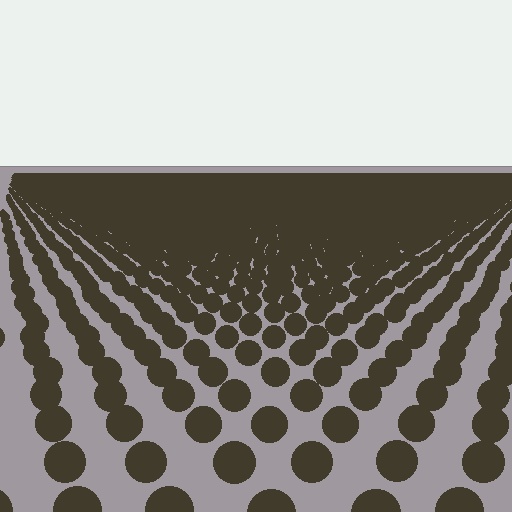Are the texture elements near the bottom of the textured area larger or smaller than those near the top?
Larger. Near the bottom, elements are closer to the viewer and appear at a bigger on-screen size.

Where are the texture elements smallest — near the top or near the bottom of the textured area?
Near the top.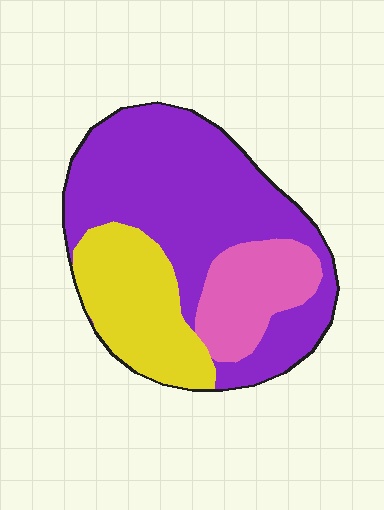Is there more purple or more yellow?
Purple.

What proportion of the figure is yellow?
Yellow covers roughly 25% of the figure.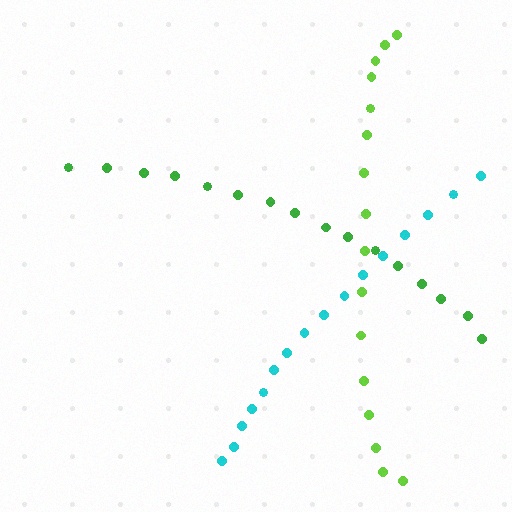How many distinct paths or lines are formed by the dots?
There are 3 distinct paths.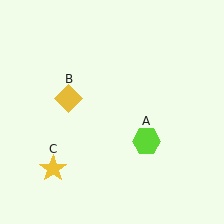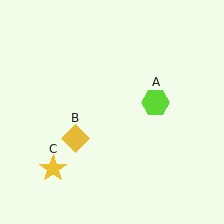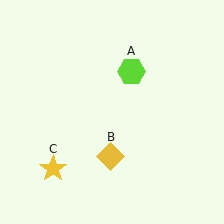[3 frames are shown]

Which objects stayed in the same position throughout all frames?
Yellow star (object C) remained stationary.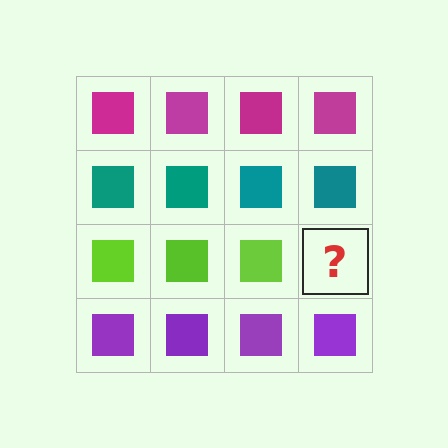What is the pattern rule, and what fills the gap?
The rule is that each row has a consistent color. The gap should be filled with a lime square.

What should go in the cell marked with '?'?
The missing cell should contain a lime square.